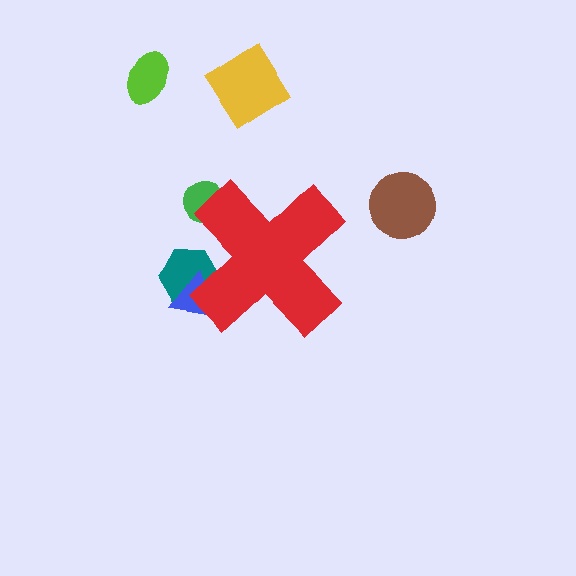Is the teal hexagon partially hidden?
Yes, the teal hexagon is partially hidden behind the red cross.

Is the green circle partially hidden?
Yes, the green circle is partially hidden behind the red cross.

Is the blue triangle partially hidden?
Yes, the blue triangle is partially hidden behind the red cross.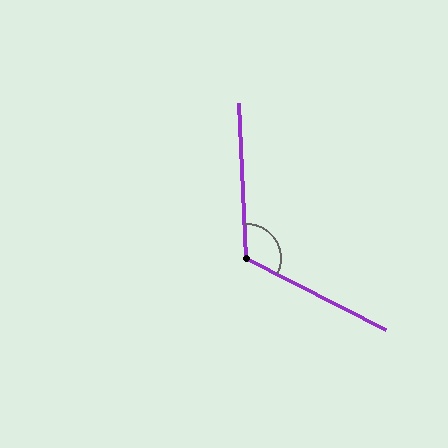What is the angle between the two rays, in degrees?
Approximately 120 degrees.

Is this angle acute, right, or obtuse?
It is obtuse.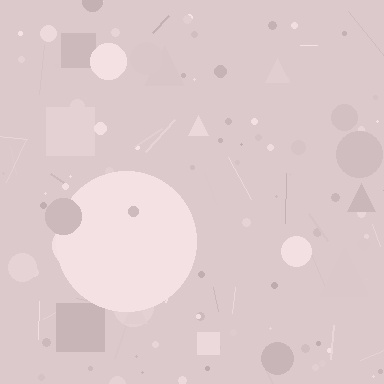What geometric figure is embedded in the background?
A circle is embedded in the background.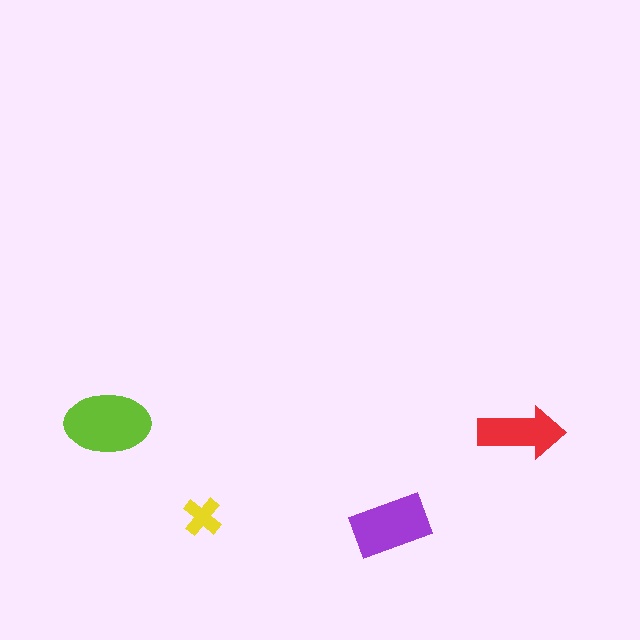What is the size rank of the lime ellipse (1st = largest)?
1st.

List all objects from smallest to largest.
The yellow cross, the red arrow, the purple rectangle, the lime ellipse.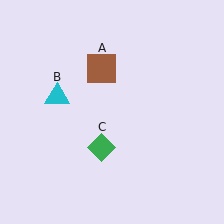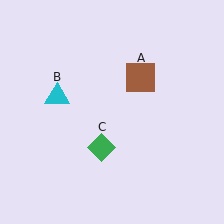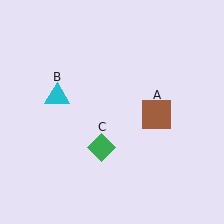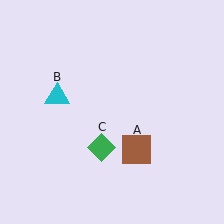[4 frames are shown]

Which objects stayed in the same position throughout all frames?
Cyan triangle (object B) and green diamond (object C) remained stationary.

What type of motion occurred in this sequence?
The brown square (object A) rotated clockwise around the center of the scene.